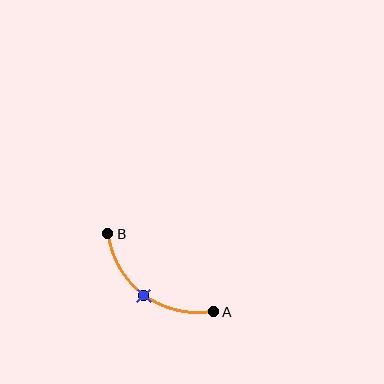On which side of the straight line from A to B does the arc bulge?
The arc bulges below and to the left of the straight line connecting A and B.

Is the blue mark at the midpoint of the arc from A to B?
Yes. The blue mark lies on the arc at equal arc-length from both A and B — it is the arc midpoint.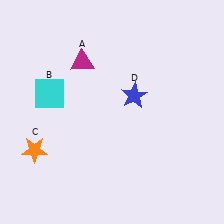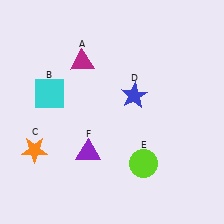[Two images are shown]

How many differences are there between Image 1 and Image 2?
There are 2 differences between the two images.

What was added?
A lime circle (E), a purple triangle (F) were added in Image 2.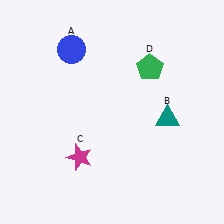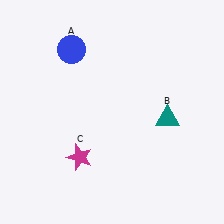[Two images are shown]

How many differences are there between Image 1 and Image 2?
There is 1 difference between the two images.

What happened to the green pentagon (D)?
The green pentagon (D) was removed in Image 2. It was in the top-right area of Image 1.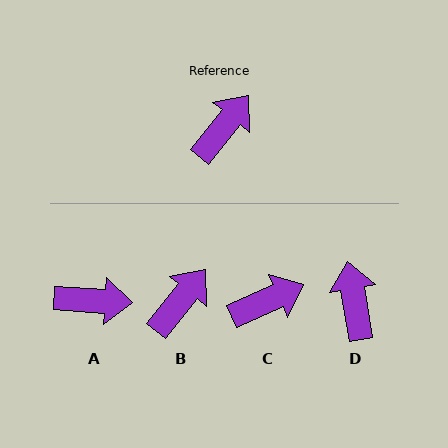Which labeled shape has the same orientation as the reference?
B.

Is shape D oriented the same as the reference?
No, it is off by about 48 degrees.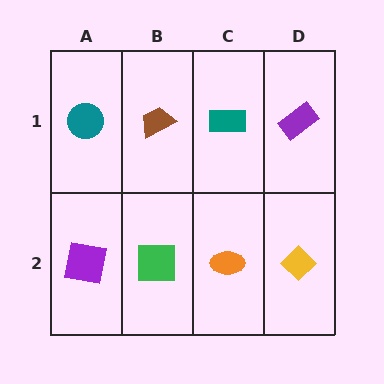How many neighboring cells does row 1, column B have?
3.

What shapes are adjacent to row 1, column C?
An orange ellipse (row 2, column C), a brown trapezoid (row 1, column B), a purple rectangle (row 1, column D).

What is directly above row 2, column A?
A teal circle.